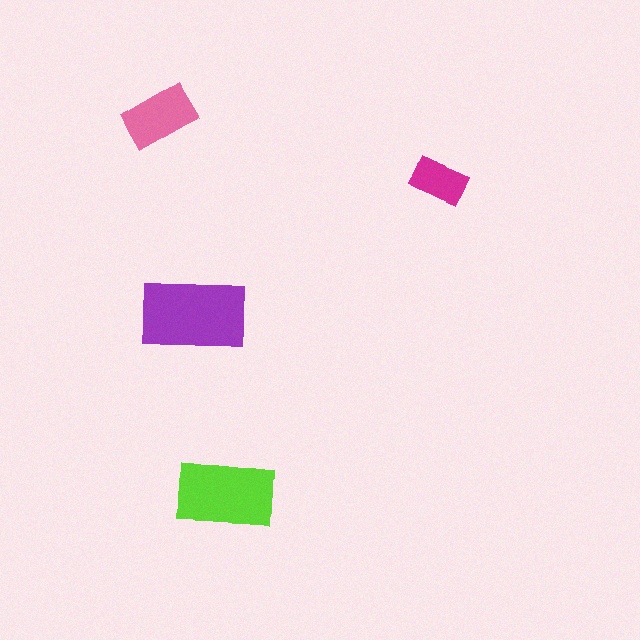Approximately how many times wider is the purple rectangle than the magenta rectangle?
About 2 times wider.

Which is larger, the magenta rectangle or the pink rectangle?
The pink one.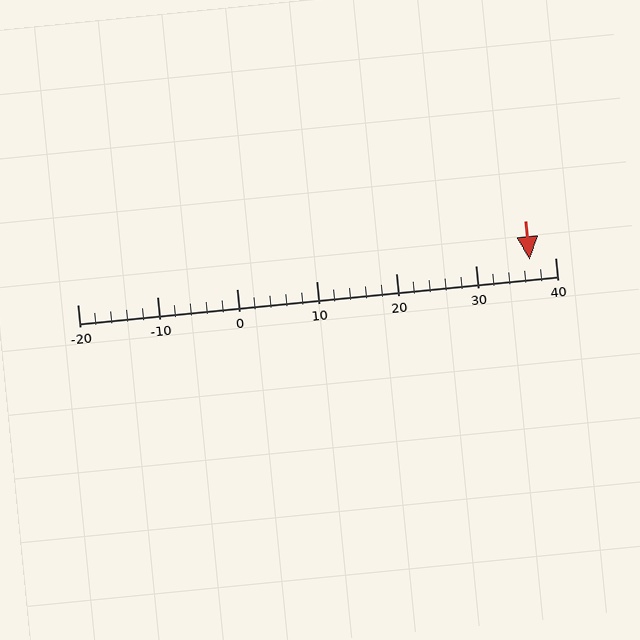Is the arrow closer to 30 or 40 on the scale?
The arrow is closer to 40.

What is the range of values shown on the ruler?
The ruler shows values from -20 to 40.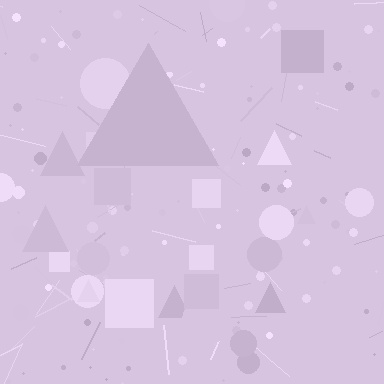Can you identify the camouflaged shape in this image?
The camouflaged shape is a triangle.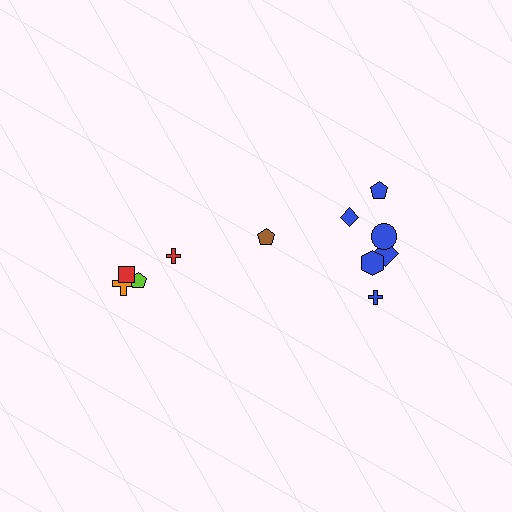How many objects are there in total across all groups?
There are 11 objects.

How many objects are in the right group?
There are 7 objects.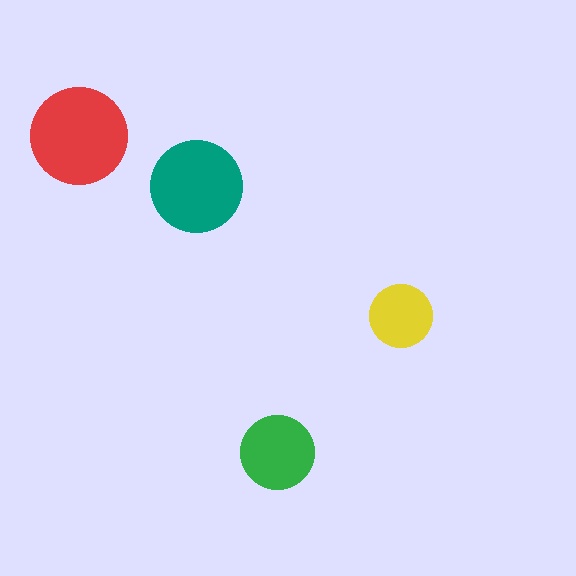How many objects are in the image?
There are 4 objects in the image.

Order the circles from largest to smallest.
the red one, the teal one, the green one, the yellow one.